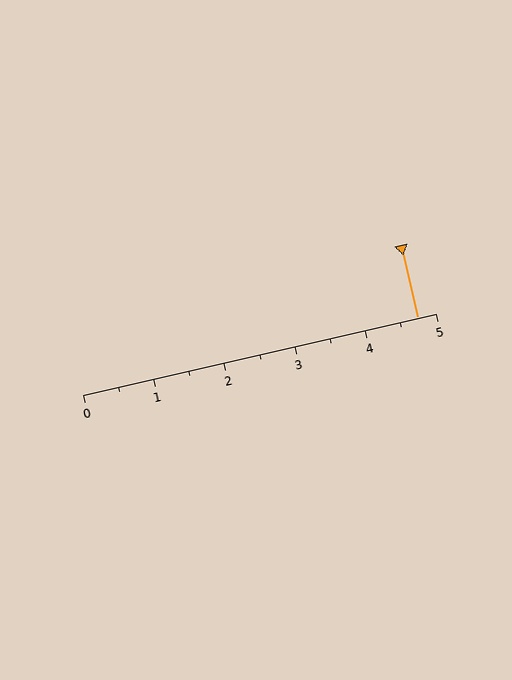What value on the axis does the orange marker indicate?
The marker indicates approximately 4.8.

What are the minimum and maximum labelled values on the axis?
The axis runs from 0 to 5.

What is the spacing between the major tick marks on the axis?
The major ticks are spaced 1 apart.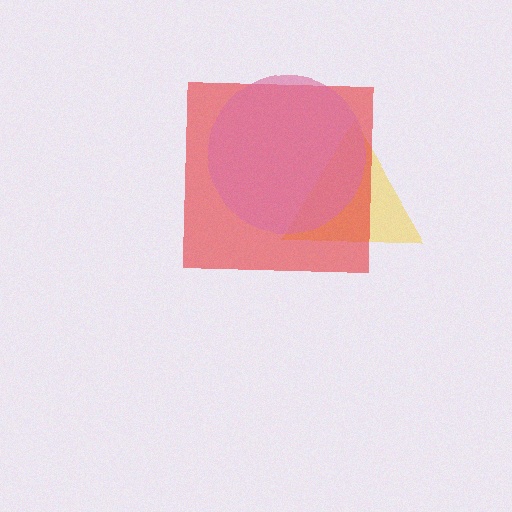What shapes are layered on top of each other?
The layered shapes are: a yellow triangle, a red square, a pink circle.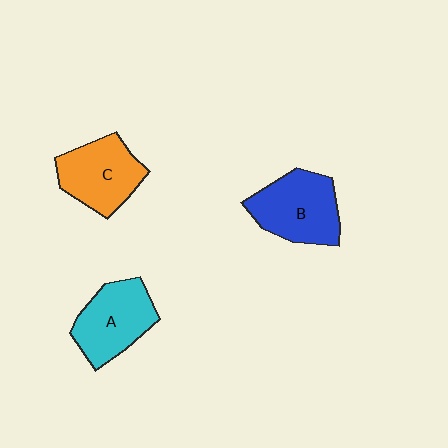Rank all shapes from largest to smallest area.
From largest to smallest: B (blue), A (cyan), C (orange).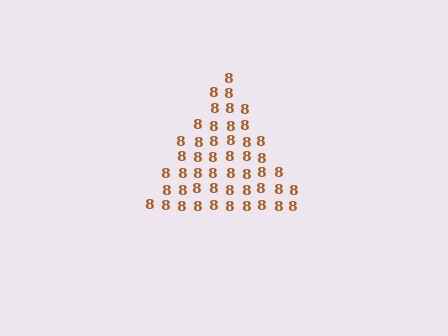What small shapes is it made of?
It is made of small digit 8's.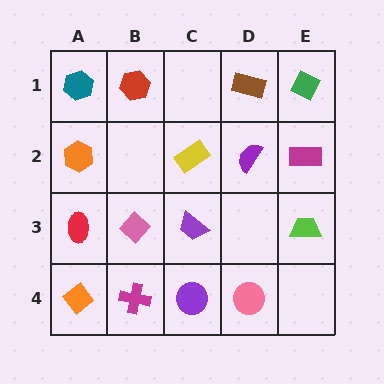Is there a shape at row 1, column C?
No, that cell is empty.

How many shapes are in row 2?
4 shapes.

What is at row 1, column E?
A green diamond.